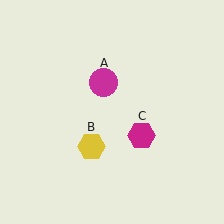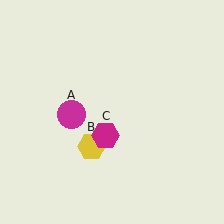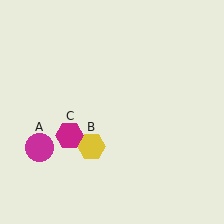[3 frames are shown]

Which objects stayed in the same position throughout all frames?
Yellow hexagon (object B) remained stationary.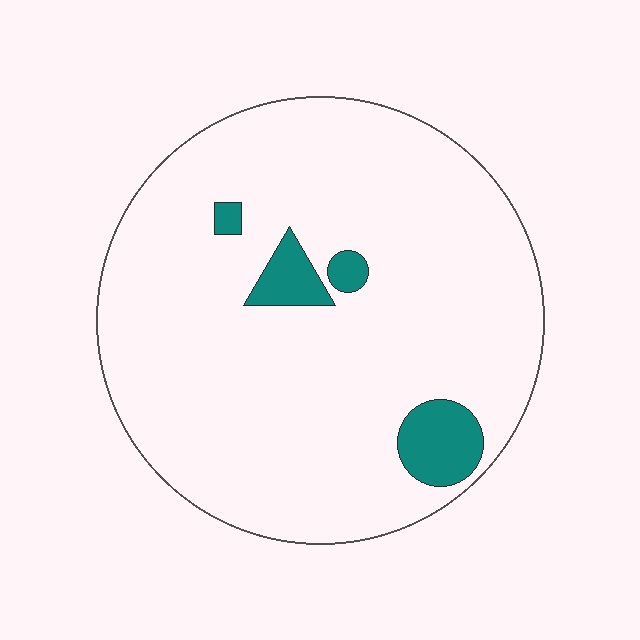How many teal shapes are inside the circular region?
4.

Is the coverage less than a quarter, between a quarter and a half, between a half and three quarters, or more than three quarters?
Less than a quarter.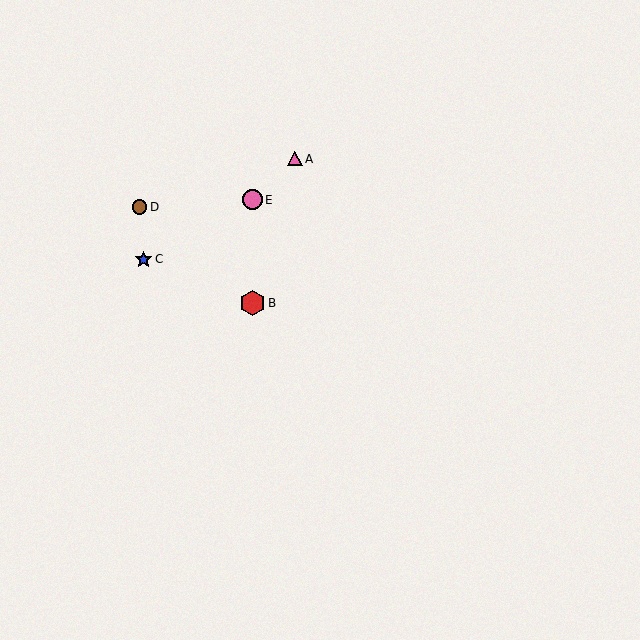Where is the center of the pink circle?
The center of the pink circle is at (252, 200).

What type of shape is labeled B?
Shape B is a red hexagon.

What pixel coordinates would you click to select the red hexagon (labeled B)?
Click at (252, 303) to select the red hexagon B.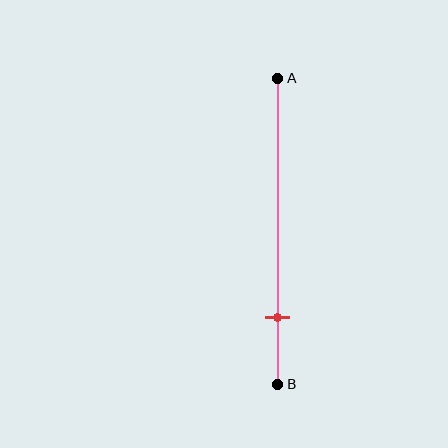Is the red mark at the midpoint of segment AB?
No, the mark is at about 80% from A, not at the 50% midpoint.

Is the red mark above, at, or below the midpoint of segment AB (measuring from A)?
The red mark is below the midpoint of segment AB.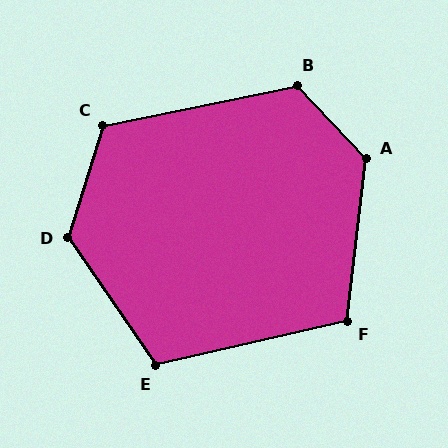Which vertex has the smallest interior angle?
F, at approximately 110 degrees.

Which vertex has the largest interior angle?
A, at approximately 130 degrees.